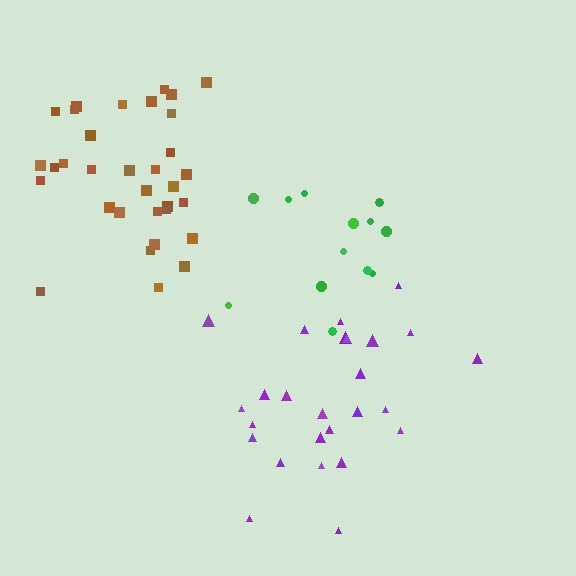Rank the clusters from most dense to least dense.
brown, purple, green.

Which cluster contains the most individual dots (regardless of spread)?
Brown (33).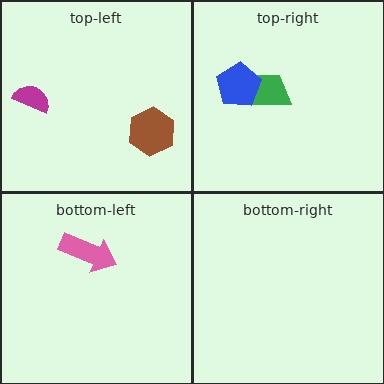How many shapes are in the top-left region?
2.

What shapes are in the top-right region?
The green trapezoid, the blue pentagon.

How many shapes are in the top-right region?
2.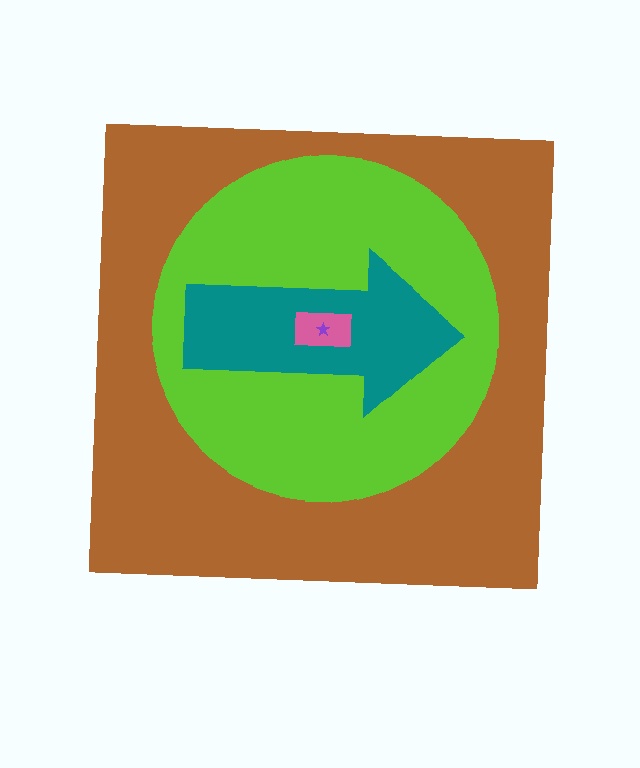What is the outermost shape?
The brown square.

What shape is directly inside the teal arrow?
The pink rectangle.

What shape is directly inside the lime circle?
The teal arrow.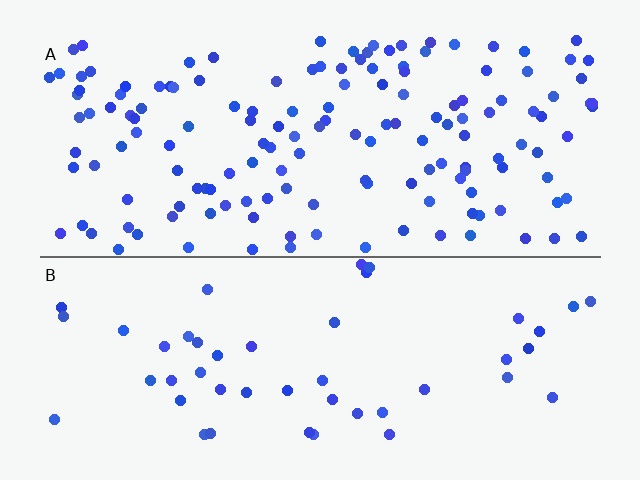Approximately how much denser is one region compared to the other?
Approximately 3.1× — region A over region B.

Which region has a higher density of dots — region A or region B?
A (the top).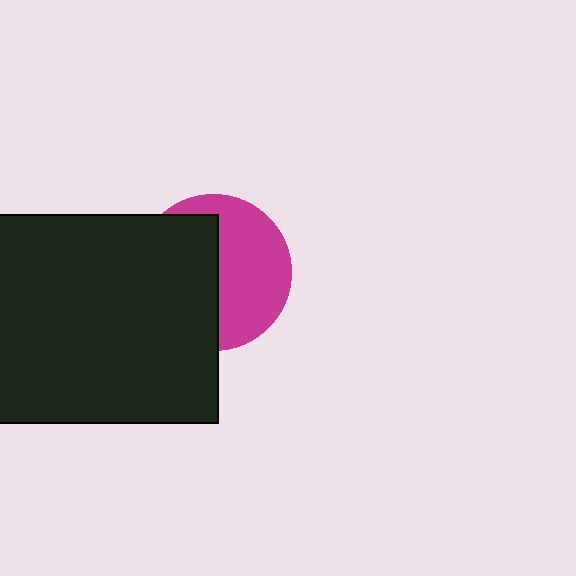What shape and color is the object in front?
The object in front is a black rectangle.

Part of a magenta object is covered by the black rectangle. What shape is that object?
It is a circle.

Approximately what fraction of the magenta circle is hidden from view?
Roughly 51% of the magenta circle is hidden behind the black rectangle.